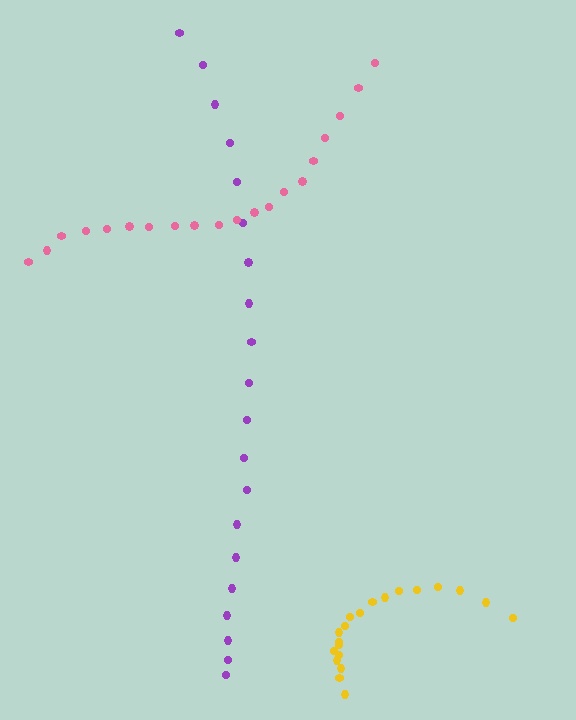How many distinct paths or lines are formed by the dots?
There are 3 distinct paths.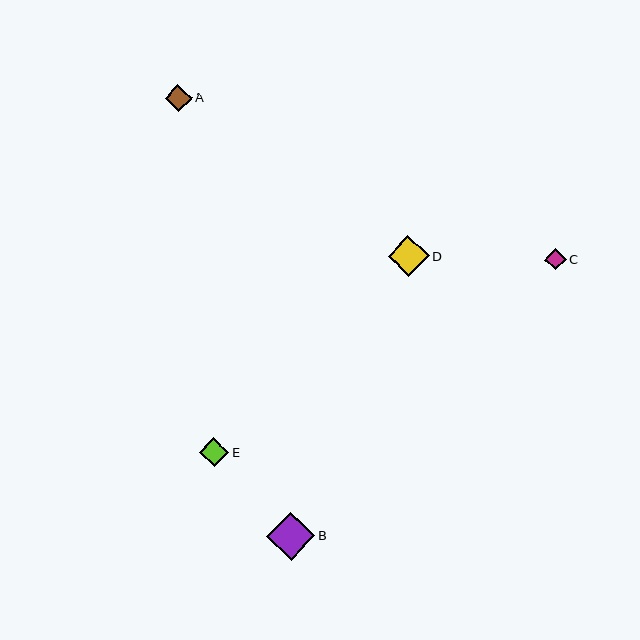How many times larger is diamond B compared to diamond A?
Diamond B is approximately 1.8 times the size of diamond A.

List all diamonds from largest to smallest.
From largest to smallest: B, D, E, A, C.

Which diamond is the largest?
Diamond B is the largest with a size of approximately 48 pixels.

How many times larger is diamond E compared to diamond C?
Diamond E is approximately 1.3 times the size of diamond C.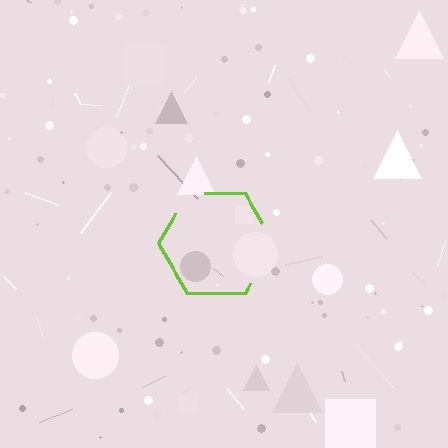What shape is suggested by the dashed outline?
The dashed outline suggests a hexagon.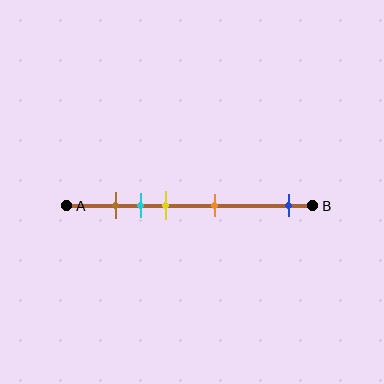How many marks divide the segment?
There are 5 marks dividing the segment.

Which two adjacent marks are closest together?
The brown and cyan marks are the closest adjacent pair.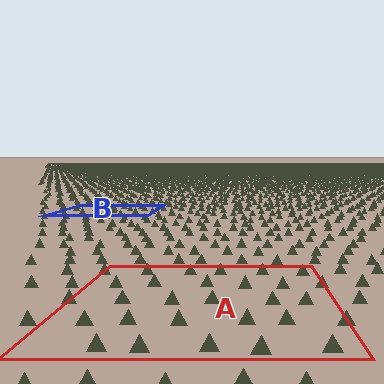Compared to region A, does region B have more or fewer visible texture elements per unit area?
Region B has more texture elements per unit area — they are packed more densely because it is farther away.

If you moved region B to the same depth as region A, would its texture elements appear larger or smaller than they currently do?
They would appear larger. At a closer depth, the same texture elements are projected at a bigger on-screen size.